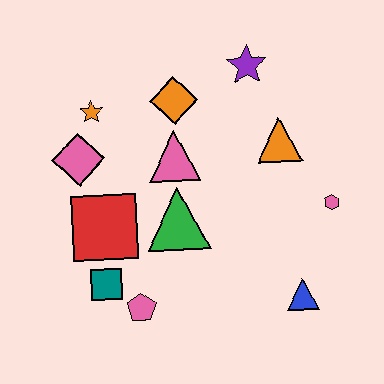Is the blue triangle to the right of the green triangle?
Yes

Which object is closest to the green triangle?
The pink triangle is closest to the green triangle.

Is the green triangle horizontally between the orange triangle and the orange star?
Yes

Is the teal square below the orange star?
Yes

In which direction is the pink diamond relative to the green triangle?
The pink diamond is to the left of the green triangle.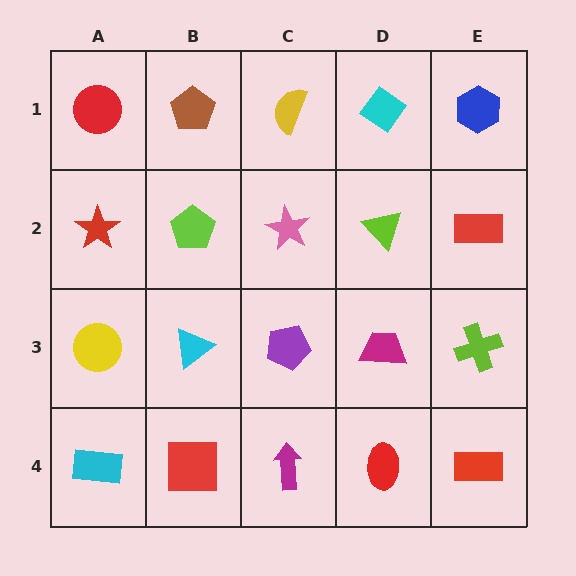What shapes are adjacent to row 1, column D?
A lime triangle (row 2, column D), a yellow semicircle (row 1, column C), a blue hexagon (row 1, column E).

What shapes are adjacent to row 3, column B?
A lime pentagon (row 2, column B), a red square (row 4, column B), a yellow circle (row 3, column A), a purple pentagon (row 3, column C).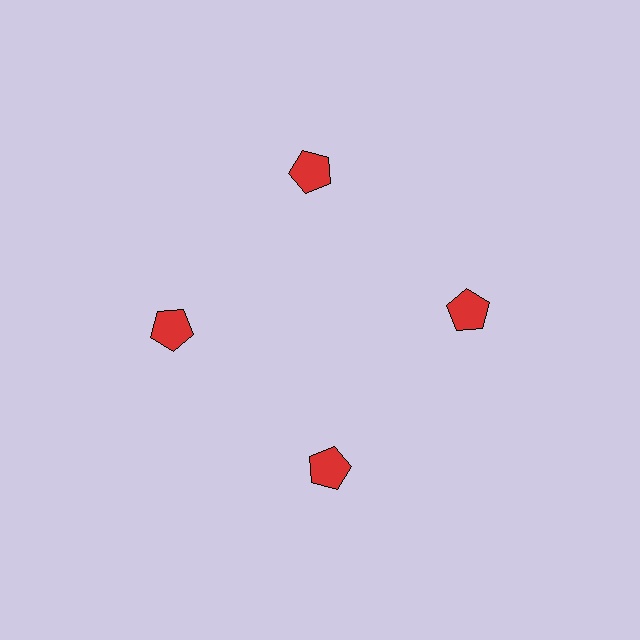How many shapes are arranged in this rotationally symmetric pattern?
There are 4 shapes, arranged in 4 groups of 1.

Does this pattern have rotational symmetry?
Yes, this pattern has 4-fold rotational symmetry. It looks the same after rotating 90 degrees around the center.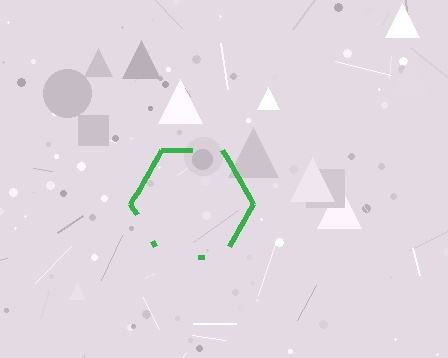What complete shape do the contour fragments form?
The contour fragments form a hexagon.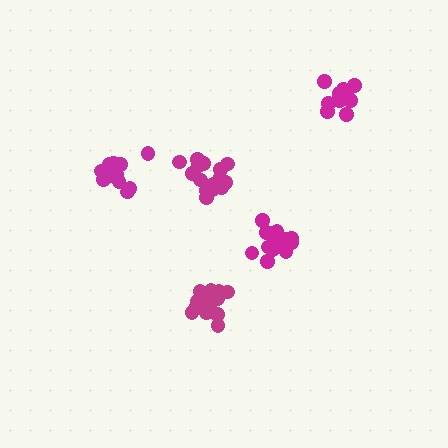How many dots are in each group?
Group 1: 17 dots, Group 2: 16 dots, Group 3: 16 dots, Group 4: 13 dots, Group 5: 11 dots (73 total).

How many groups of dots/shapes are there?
There are 5 groups.